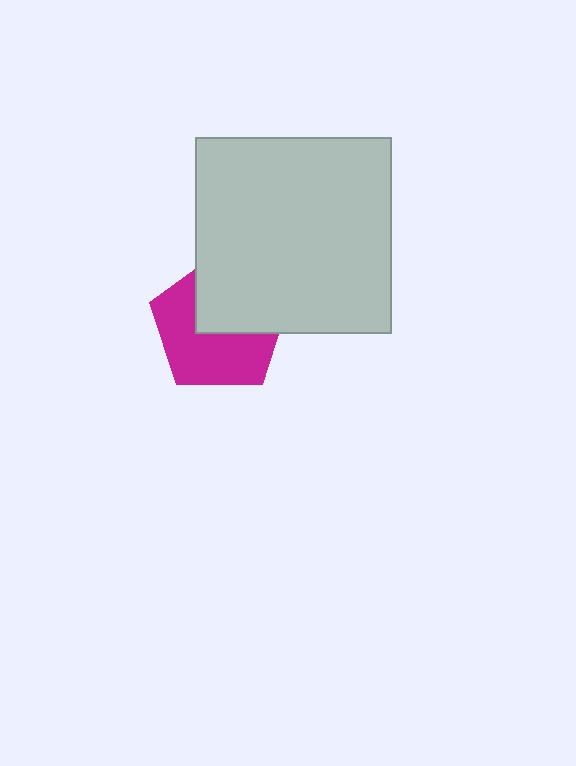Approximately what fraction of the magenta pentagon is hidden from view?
Roughly 43% of the magenta pentagon is hidden behind the light gray square.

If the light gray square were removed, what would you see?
You would see the complete magenta pentagon.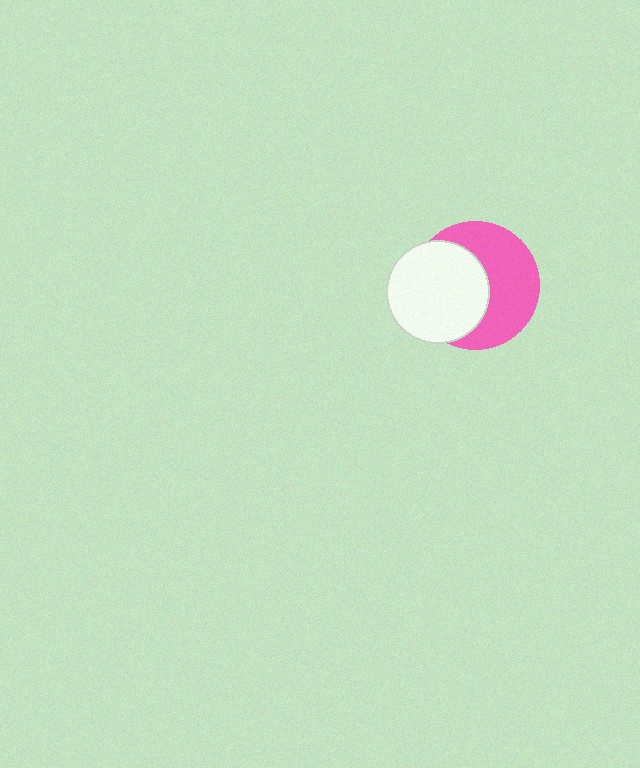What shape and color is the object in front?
The object in front is a white circle.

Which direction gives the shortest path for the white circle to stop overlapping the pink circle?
Moving left gives the shortest separation.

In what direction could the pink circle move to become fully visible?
The pink circle could move right. That would shift it out from behind the white circle entirely.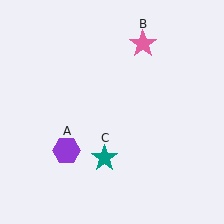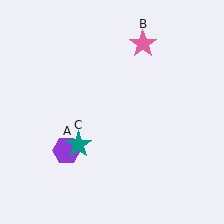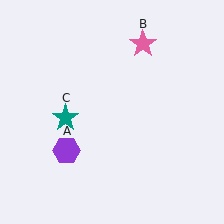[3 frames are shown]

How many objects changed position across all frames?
1 object changed position: teal star (object C).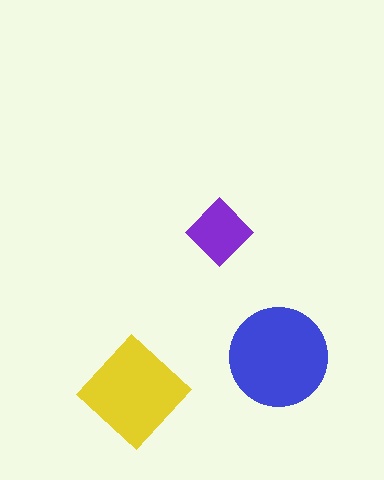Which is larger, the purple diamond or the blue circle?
The blue circle.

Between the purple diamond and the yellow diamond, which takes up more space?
The yellow diamond.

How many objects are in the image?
There are 3 objects in the image.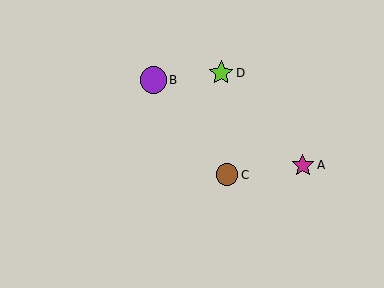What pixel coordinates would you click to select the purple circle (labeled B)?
Click at (153, 80) to select the purple circle B.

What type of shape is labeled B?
Shape B is a purple circle.